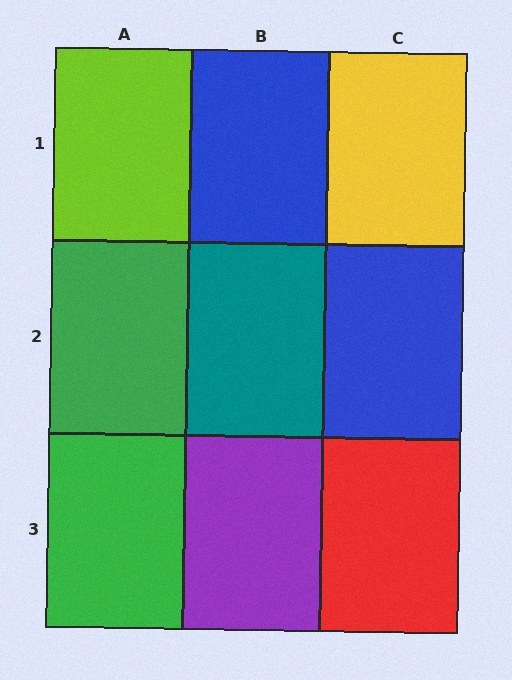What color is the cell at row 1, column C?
Yellow.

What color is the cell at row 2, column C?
Blue.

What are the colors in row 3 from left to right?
Green, purple, red.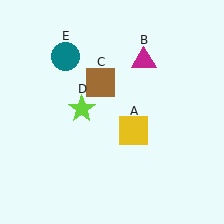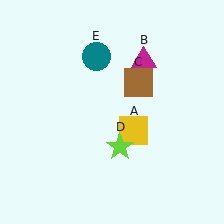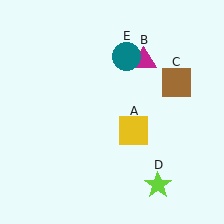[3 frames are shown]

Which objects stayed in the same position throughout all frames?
Yellow square (object A) and magenta triangle (object B) remained stationary.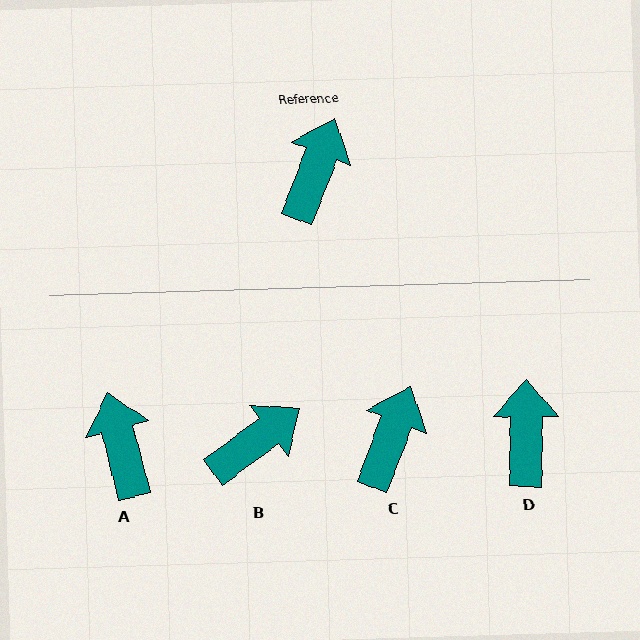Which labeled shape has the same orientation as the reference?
C.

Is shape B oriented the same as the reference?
No, it is off by about 32 degrees.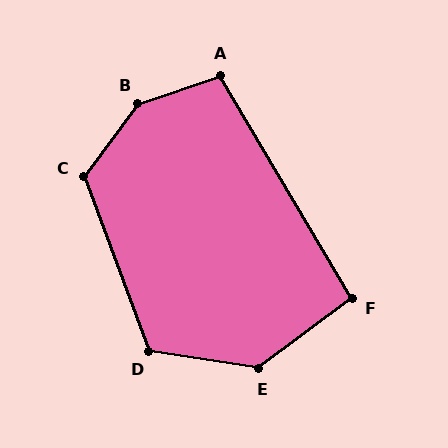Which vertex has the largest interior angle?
B, at approximately 145 degrees.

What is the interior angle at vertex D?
Approximately 119 degrees (obtuse).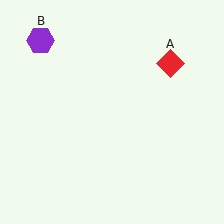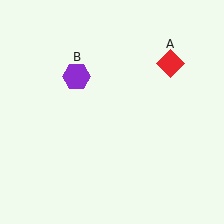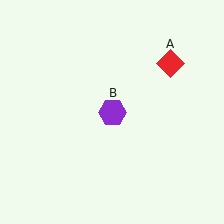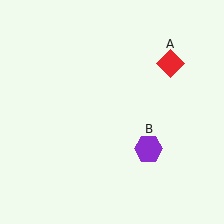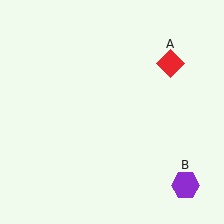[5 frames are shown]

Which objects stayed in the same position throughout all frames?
Red diamond (object A) remained stationary.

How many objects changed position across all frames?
1 object changed position: purple hexagon (object B).